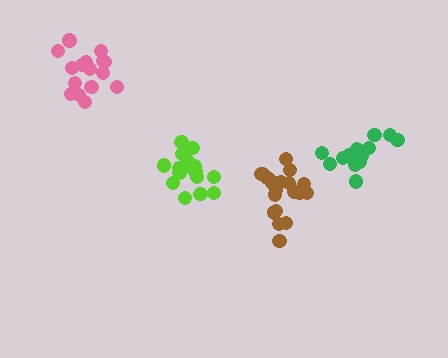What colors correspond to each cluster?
The clusters are colored: lime, green, pink, brown.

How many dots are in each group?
Group 1: 17 dots, Group 2: 13 dots, Group 3: 16 dots, Group 4: 19 dots (65 total).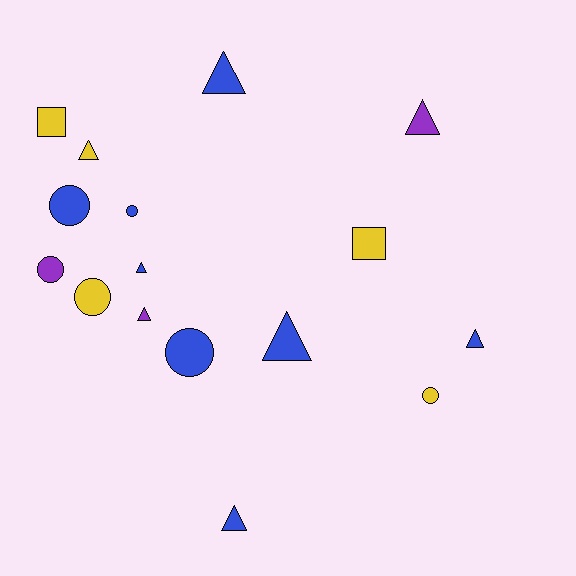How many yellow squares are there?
There are 2 yellow squares.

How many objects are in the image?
There are 16 objects.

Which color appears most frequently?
Blue, with 8 objects.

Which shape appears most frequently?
Triangle, with 8 objects.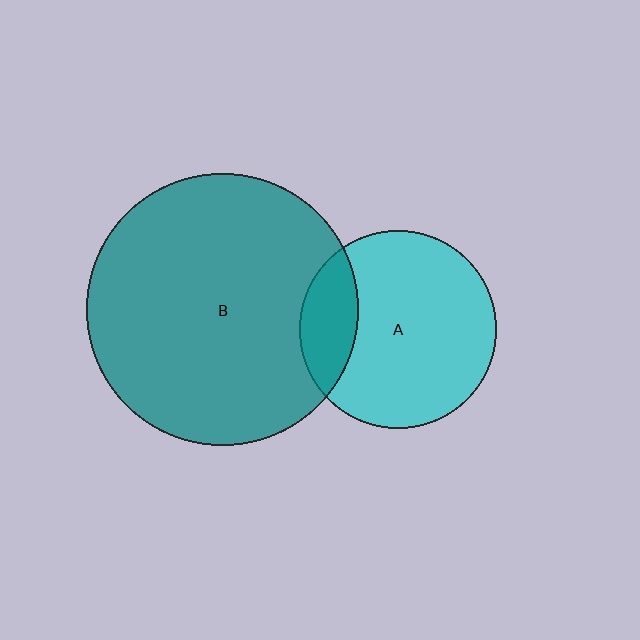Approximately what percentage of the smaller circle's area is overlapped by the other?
Approximately 20%.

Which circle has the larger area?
Circle B (teal).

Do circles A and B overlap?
Yes.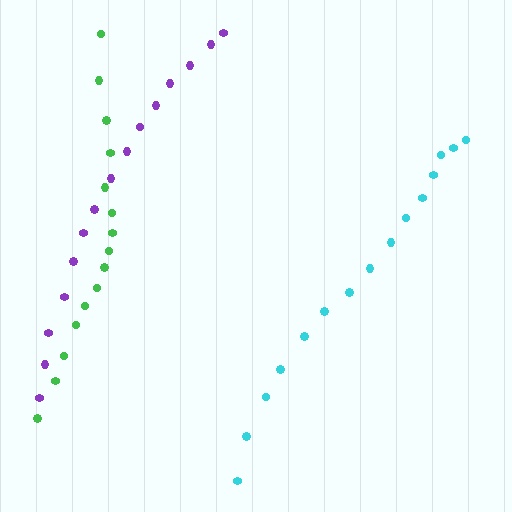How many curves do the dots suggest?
There are 3 distinct paths.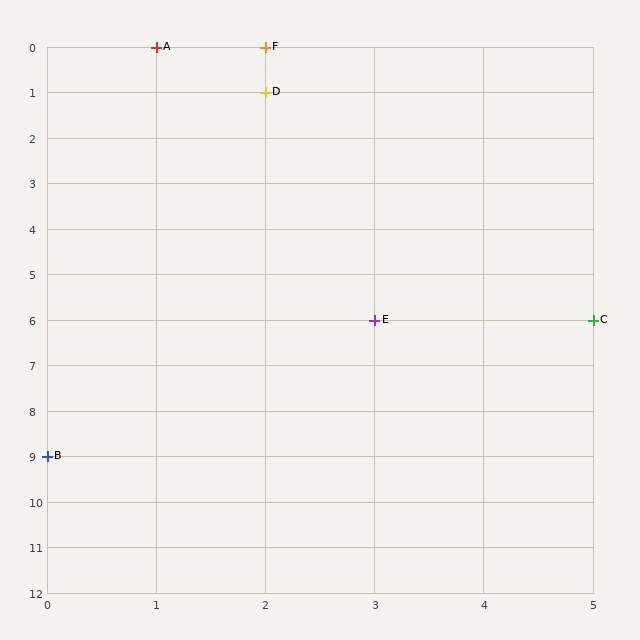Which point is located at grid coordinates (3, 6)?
Point E is at (3, 6).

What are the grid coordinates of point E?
Point E is at grid coordinates (3, 6).